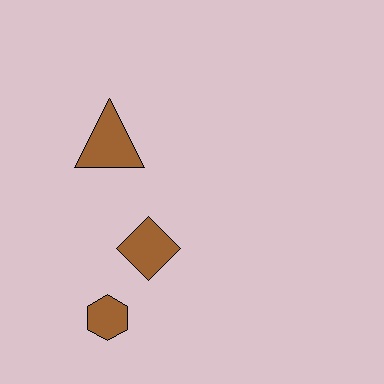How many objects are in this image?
There are 3 objects.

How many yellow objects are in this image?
There are no yellow objects.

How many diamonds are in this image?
There is 1 diamond.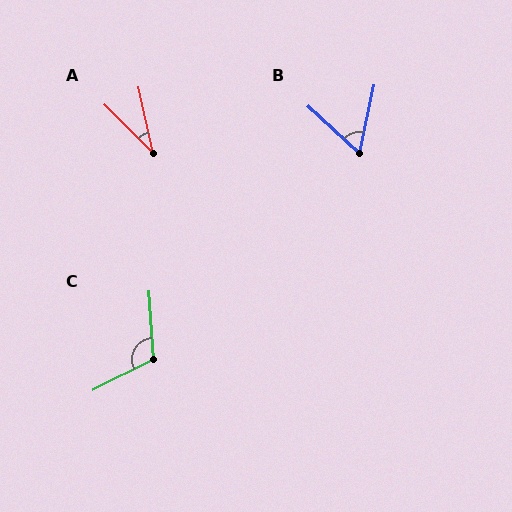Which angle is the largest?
C, at approximately 113 degrees.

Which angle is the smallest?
A, at approximately 32 degrees.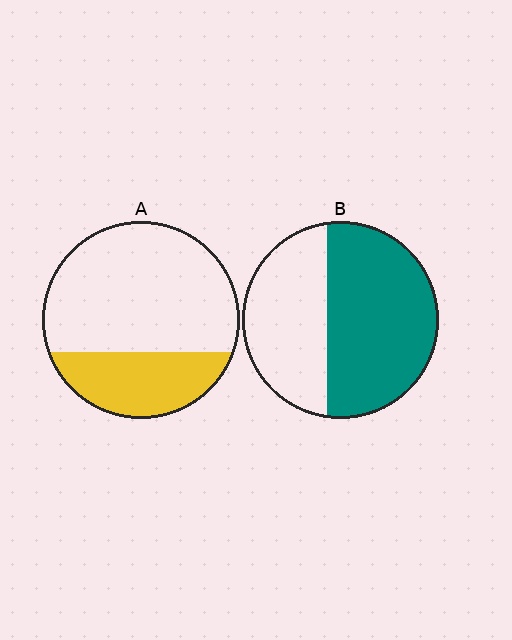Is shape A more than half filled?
No.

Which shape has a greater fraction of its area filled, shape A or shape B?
Shape B.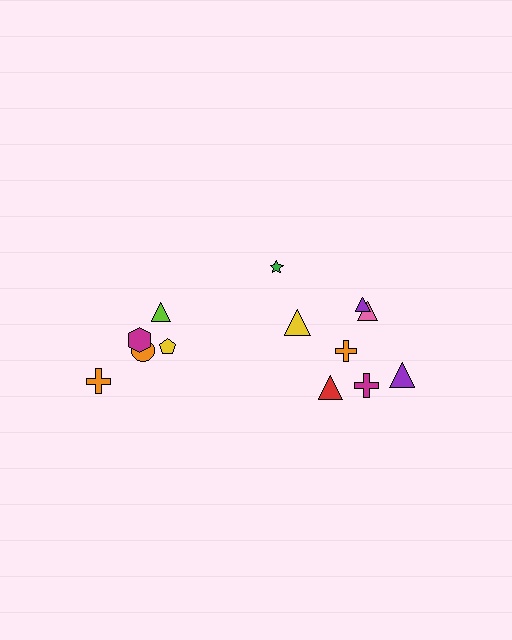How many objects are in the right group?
There are 8 objects.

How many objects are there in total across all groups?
There are 13 objects.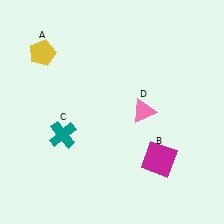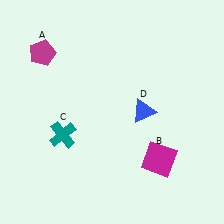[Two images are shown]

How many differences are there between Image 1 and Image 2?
There are 2 differences between the two images.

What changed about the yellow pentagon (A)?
In Image 1, A is yellow. In Image 2, it changed to magenta.